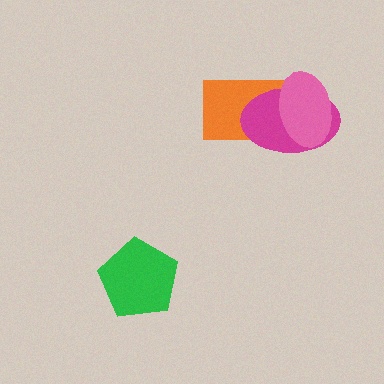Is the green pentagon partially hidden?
No, no other shape covers it.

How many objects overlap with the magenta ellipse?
2 objects overlap with the magenta ellipse.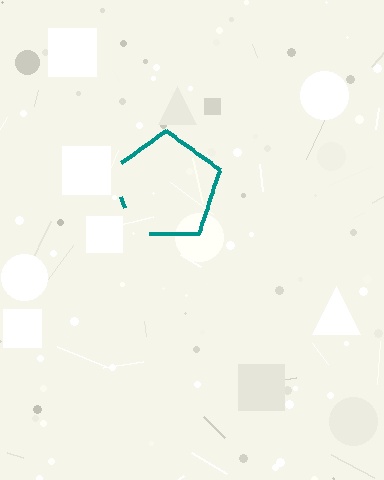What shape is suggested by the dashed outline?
The dashed outline suggests a pentagon.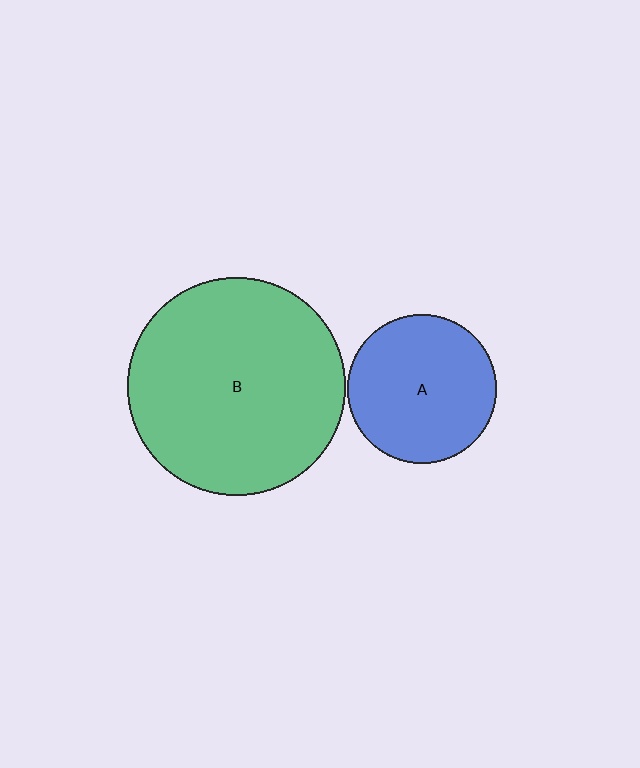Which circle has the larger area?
Circle B (green).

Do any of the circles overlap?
No, none of the circles overlap.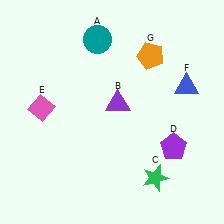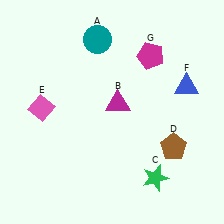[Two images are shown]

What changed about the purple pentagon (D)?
In Image 1, D is purple. In Image 2, it changed to brown.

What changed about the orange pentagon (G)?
In Image 1, G is orange. In Image 2, it changed to magenta.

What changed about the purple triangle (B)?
In Image 1, B is purple. In Image 2, it changed to magenta.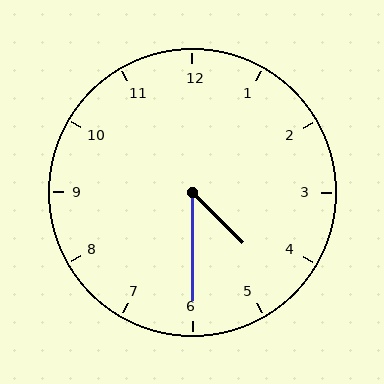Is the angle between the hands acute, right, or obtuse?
It is acute.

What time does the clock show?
4:30.